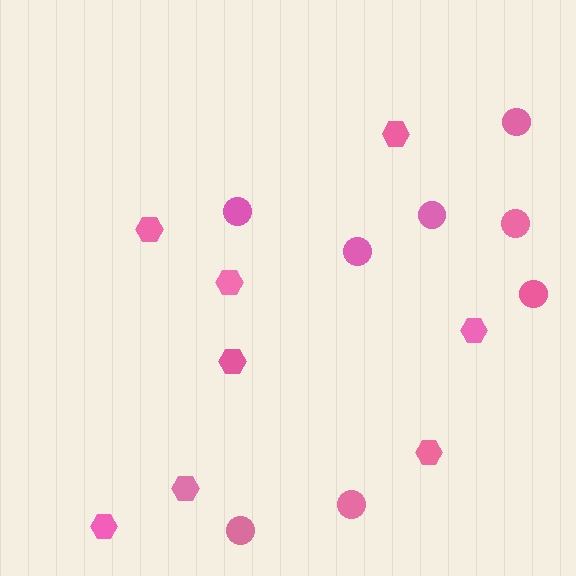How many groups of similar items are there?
There are 2 groups: one group of circles (8) and one group of hexagons (8).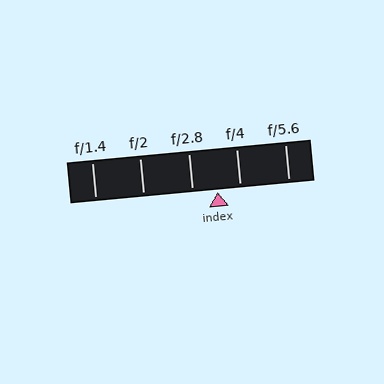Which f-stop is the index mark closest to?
The index mark is closest to f/4.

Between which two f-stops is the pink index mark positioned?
The index mark is between f/2.8 and f/4.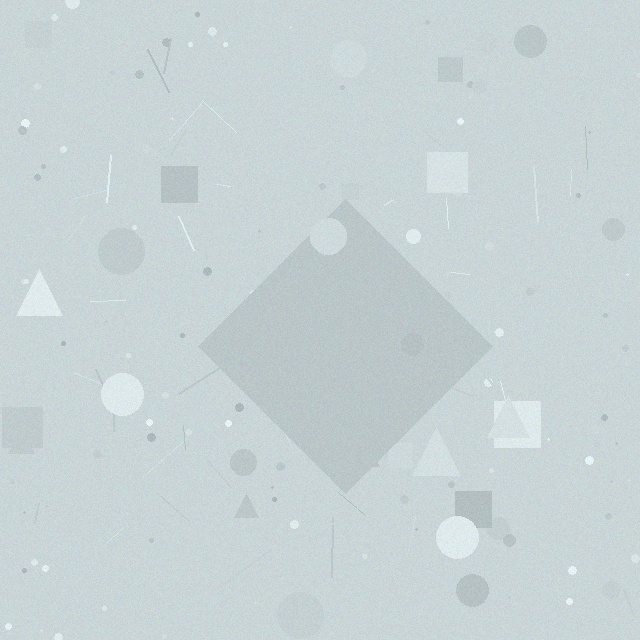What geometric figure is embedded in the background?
A diamond is embedded in the background.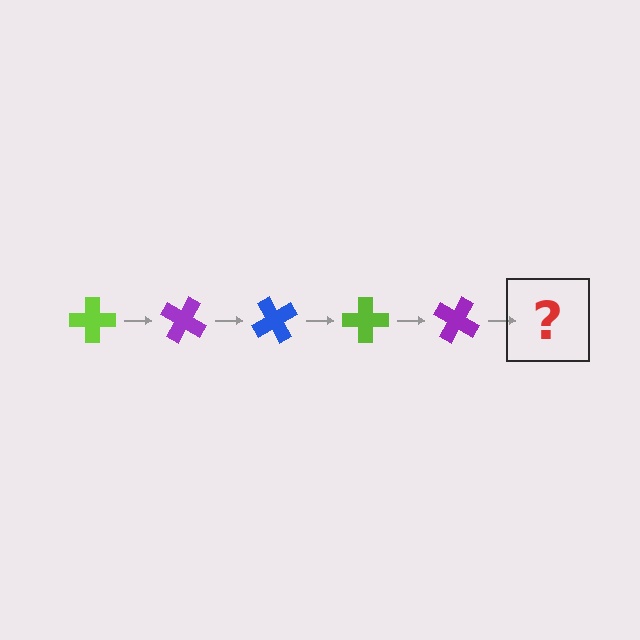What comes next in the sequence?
The next element should be a blue cross, rotated 150 degrees from the start.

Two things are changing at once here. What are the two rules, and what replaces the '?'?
The two rules are that it rotates 30 degrees each step and the color cycles through lime, purple, and blue. The '?' should be a blue cross, rotated 150 degrees from the start.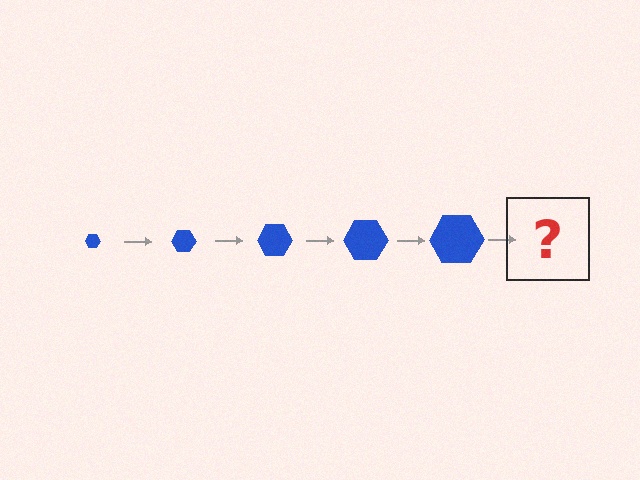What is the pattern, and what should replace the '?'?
The pattern is that the hexagon gets progressively larger each step. The '?' should be a blue hexagon, larger than the previous one.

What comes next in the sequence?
The next element should be a blue hexagon, larger than the previous one.